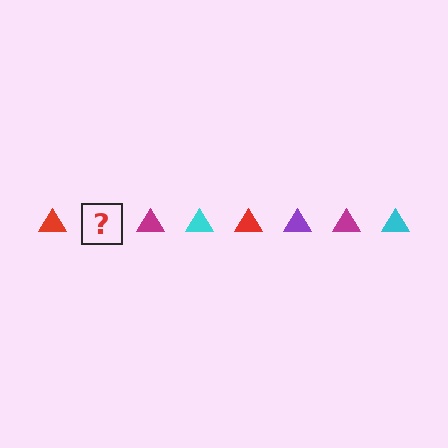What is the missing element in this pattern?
The missing element is a purple triangle.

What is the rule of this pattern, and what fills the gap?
The rule is that the pattern cycles through red, purple, magenta, cyan triangles. The gap should be filled with a purple triangle.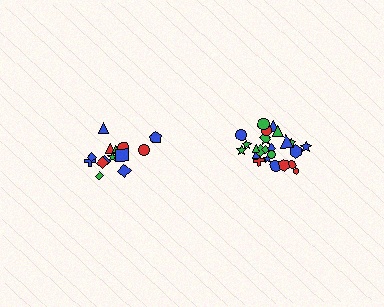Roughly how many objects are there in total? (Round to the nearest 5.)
Roughly 40 objects in total.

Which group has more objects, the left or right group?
The right group.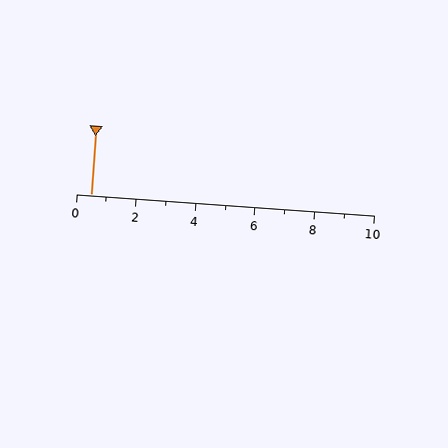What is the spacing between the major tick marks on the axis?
The major ticks are spaced 2 apart.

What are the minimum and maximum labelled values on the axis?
The axis runs from 0 to 10.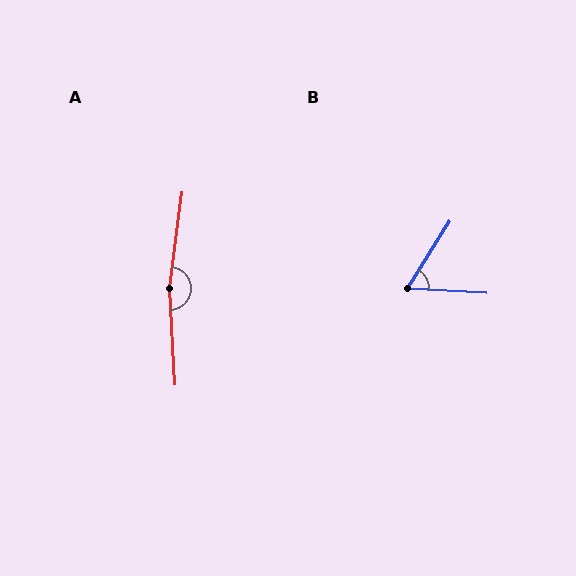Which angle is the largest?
A, at approximately 170 degrees.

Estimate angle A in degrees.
Approximately 170 degrees.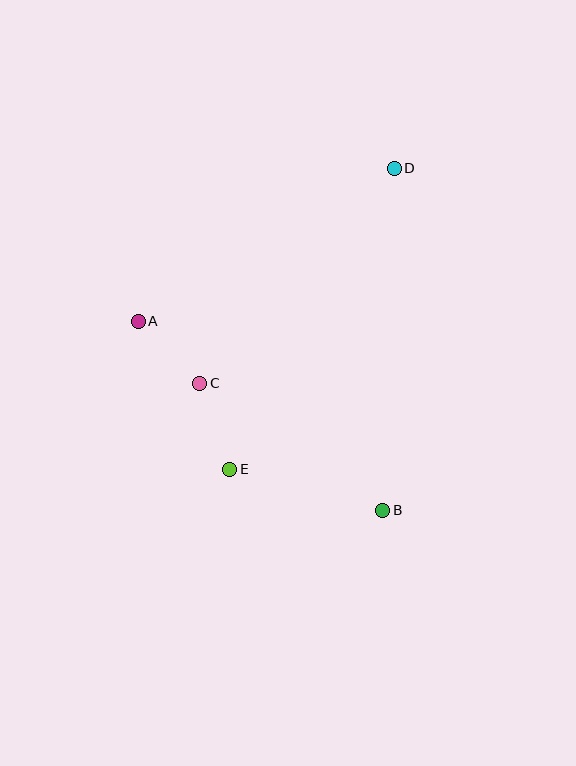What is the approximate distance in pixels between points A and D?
The distance between A and D is approximately 298 pixels.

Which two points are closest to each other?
Points A and C are closest to each other.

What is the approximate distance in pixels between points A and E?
The distance between A and E is approximately 174 pixels.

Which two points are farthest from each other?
Points D and E are farthest from each other.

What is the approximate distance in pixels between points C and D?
The distance between C and D is approximately 290 pixels.